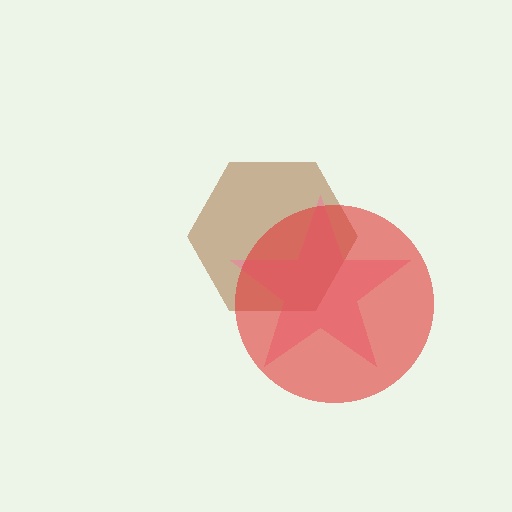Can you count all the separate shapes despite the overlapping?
Yes, there are 3 separate shapes.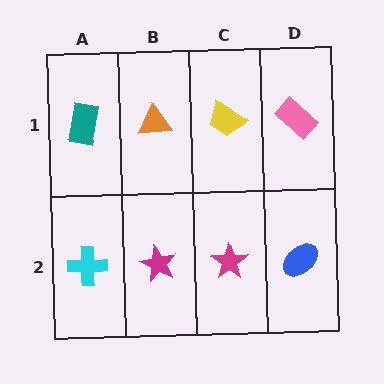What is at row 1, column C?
A yellow trapezoid.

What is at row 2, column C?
A magenta star.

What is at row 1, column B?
An orange triangle.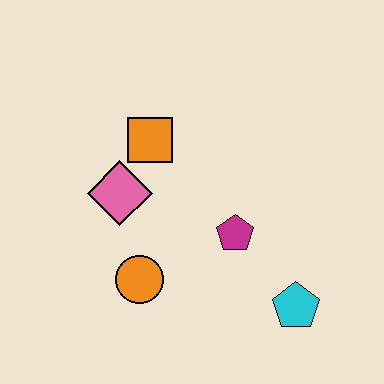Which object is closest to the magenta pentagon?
The cyan pentagon is closest to the magenta pentagon.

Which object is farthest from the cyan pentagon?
The orange square is farthest from the cyan pentagon.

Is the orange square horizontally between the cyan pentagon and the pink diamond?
Yes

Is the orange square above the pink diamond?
Yes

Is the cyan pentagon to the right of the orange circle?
Yes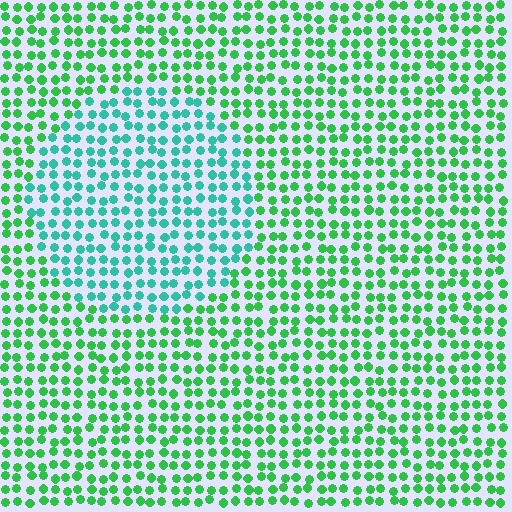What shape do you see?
I see a circle.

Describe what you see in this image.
The image is filled with small green elements in a uniform arrangement. A circle-shaped region is visible where the elements are tinted to a slightly different hue, forming a subtle color boundary.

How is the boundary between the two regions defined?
The boundary is defined purely by a slight shift in hue (about 38 degrees). Spacing, size, and orientation are identical on both sides.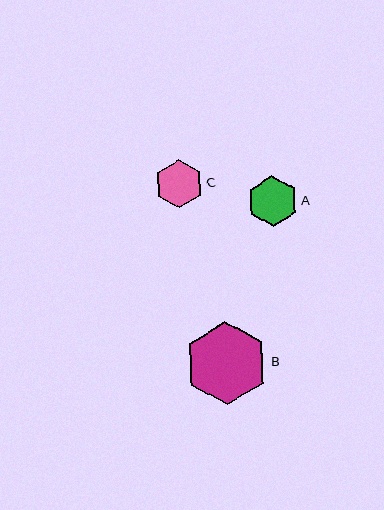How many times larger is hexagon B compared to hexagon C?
Hexagon B is approximately 1.7 times the size of hexagon C.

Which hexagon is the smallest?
Hexagon C is the smallest with a size of approximately 48 pixels.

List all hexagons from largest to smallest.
From largest to smallest: B, A, C.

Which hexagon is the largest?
Hexagon B is the largest with a size of approximately 83 pixels.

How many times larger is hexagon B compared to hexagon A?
Hexagon B is approximately 1.6 times the size of hexagon A.